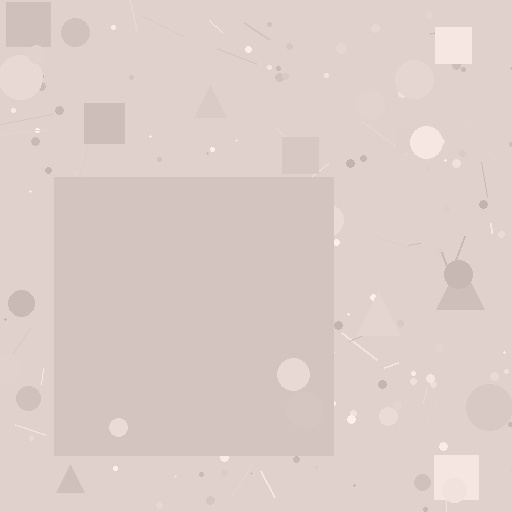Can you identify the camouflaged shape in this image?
The camouflaged shape is a square.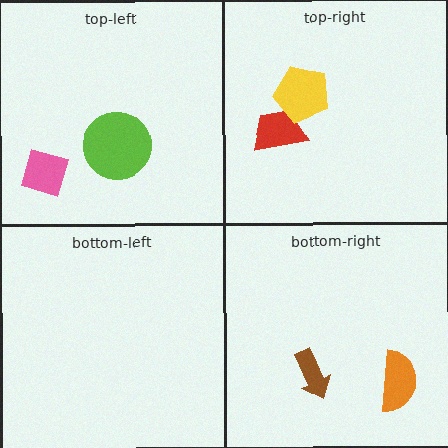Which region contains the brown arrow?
The bottom-right region.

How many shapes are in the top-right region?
2.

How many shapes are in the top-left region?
2.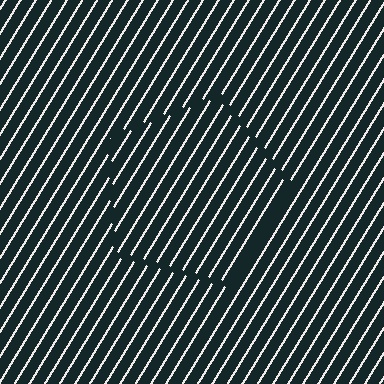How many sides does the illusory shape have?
5 sides — the line-ends trace a pentagon.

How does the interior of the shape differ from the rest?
The interior of the shape contains the same grating, shifted by half a period — the contour is defined by the phase discontinuity where line-ends from the inner and outer gratings abut.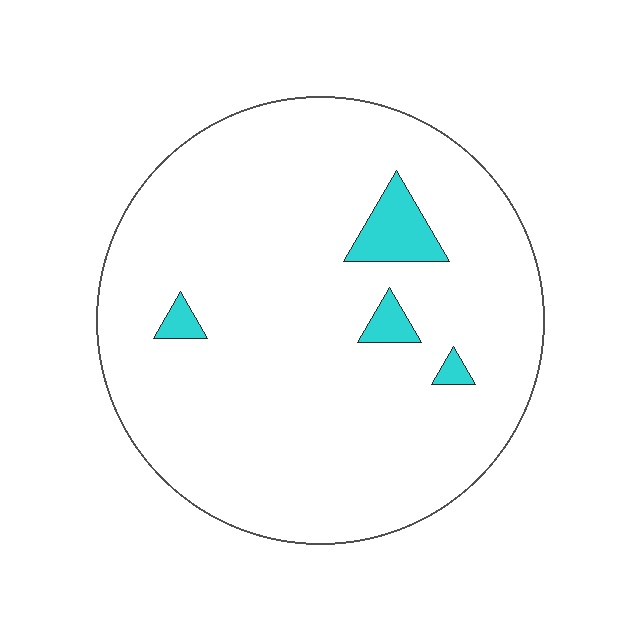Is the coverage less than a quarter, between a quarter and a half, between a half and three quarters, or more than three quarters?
Less than a quarter.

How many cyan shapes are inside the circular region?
4.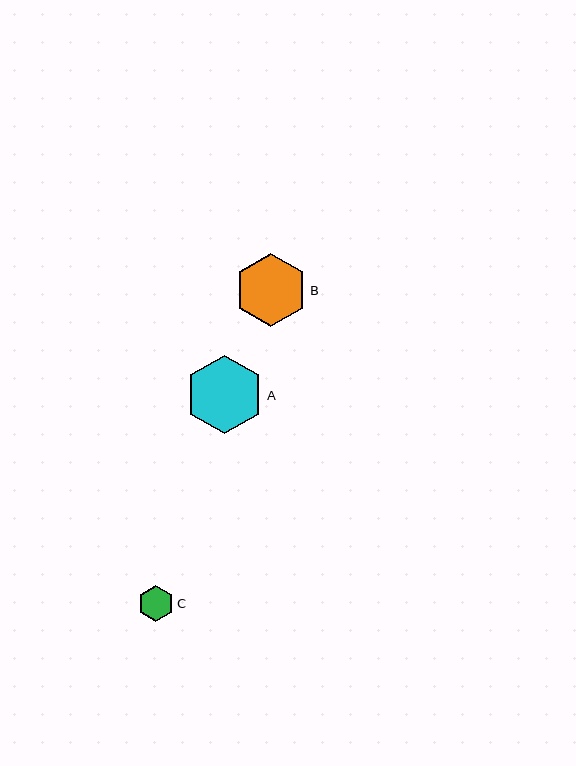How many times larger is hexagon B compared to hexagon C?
Hexagon B is approximately 2.0 times the size of hexagon C.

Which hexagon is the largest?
Hexagon A is the largest with a size of approximately 79 pixels.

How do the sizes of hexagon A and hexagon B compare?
Hexagon A and hexagon B are approximately the same size.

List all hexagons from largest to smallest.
From largest to smallest: A, B, C.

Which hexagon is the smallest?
Hexagon C is the smallest with a size of approximately 37 pixels.